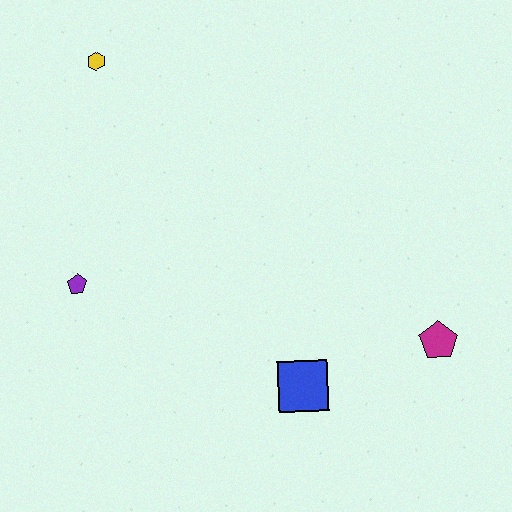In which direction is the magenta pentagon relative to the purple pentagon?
The magenta pentagon is to the right of the purple pentagon.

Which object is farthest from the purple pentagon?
The magenta pentagon is farthest from the purple pentagon.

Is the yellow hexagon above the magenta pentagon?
Yes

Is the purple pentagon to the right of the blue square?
No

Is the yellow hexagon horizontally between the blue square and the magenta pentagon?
No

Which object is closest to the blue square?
The magenta pentagon is closest to the blue square.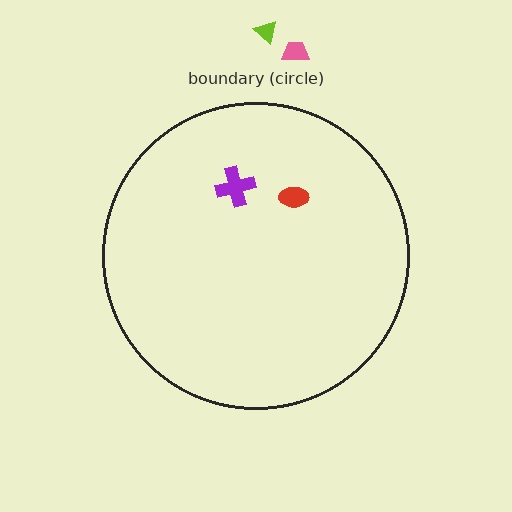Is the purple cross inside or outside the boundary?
Inside.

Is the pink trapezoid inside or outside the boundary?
Outside.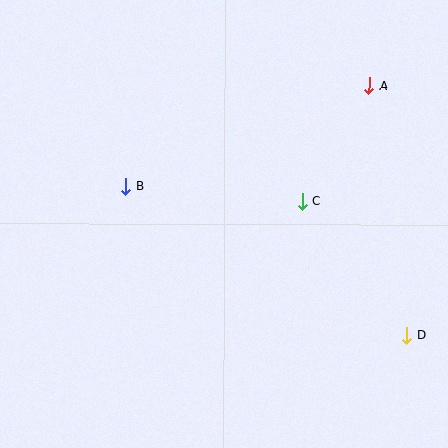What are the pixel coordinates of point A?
Point A is at (369, 85).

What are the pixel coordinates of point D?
Point D is at (406, 335).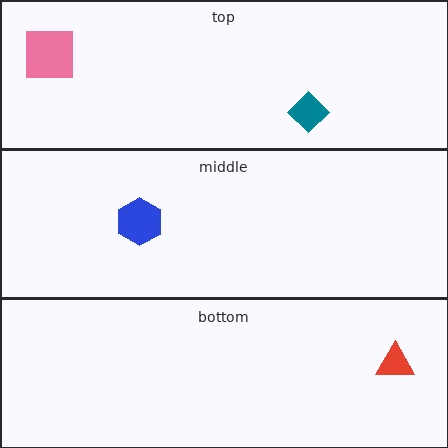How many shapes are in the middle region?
1.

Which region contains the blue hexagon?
The middle region.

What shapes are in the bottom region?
The red triangle.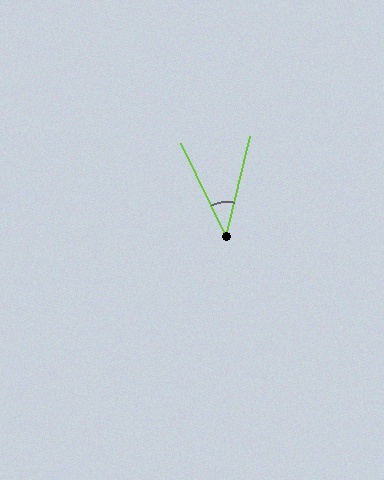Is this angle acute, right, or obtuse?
It is acute.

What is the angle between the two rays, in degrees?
Approximately 40 degrees.